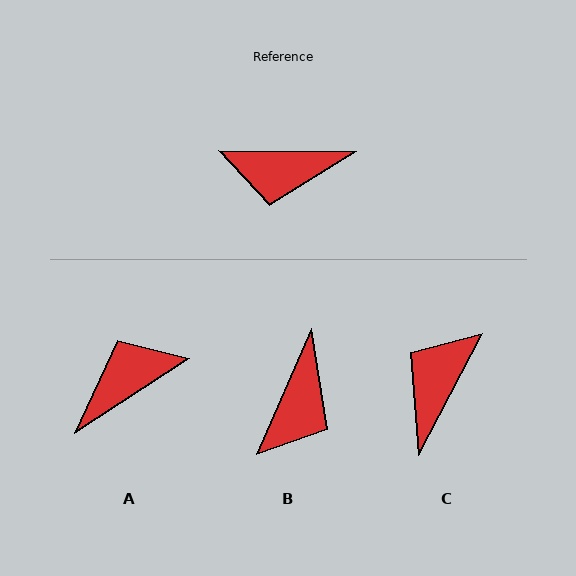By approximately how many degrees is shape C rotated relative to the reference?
Approximately 117 degrees clockwise.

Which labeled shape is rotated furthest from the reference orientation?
A, about 147 degrees away.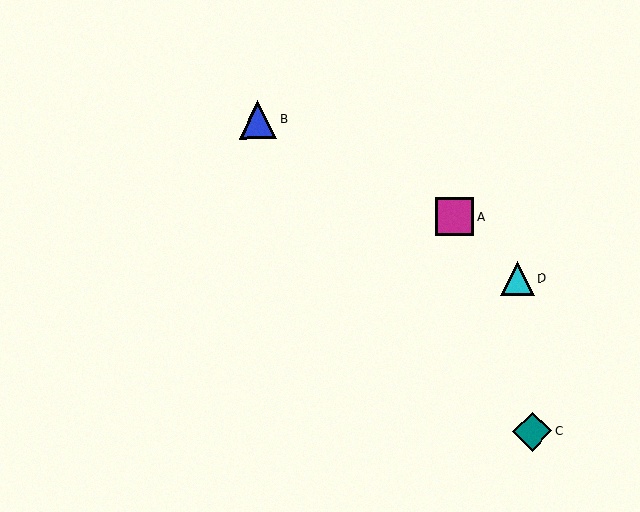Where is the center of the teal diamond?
The center of the teal diamond is at (532, 431).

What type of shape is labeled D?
Shape D is a cyan triangle.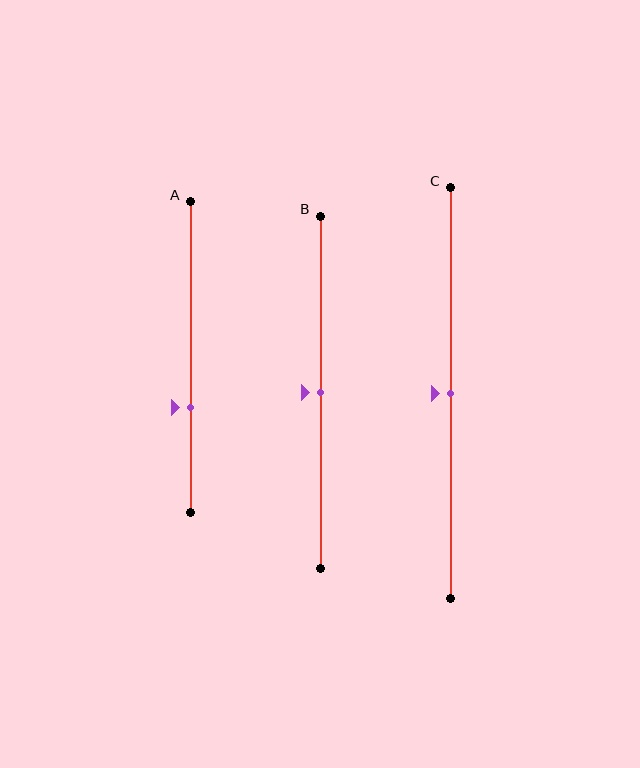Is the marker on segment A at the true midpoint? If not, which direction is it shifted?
No, the marker on segment A is shifted downward by about 16% of the segment length.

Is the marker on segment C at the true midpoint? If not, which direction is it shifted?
Yes, the marker on segment C is at the true midpoint.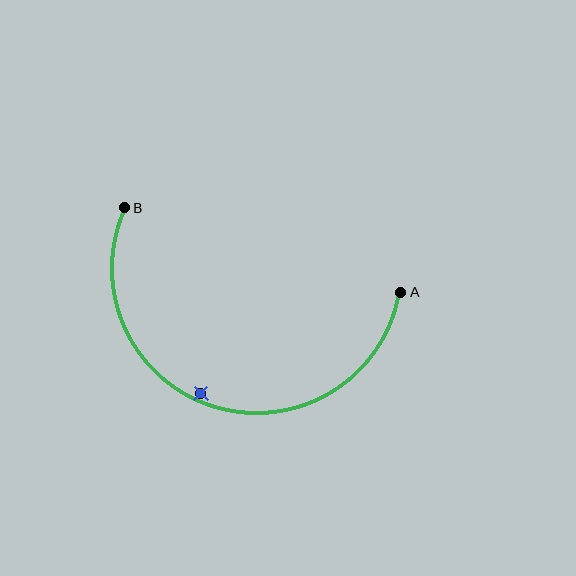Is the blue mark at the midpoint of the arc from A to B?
No — the blue mark does not lie on the arc at all. It sits slightly inside the curve.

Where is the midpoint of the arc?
The arc midpoint is the point on the curve farthest from the straight line joining A and B. It sits below that line.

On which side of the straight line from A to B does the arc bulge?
The arc bulges below the straight line connecting A and B.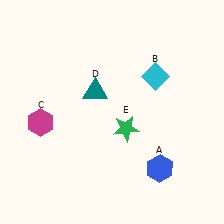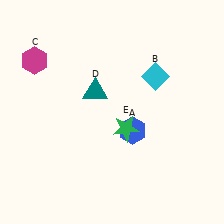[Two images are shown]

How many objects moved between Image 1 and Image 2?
2 objects moved between the two images.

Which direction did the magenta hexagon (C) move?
The magenta hexagon (C) moved up.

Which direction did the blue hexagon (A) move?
The blue hexagon (A) moved up.